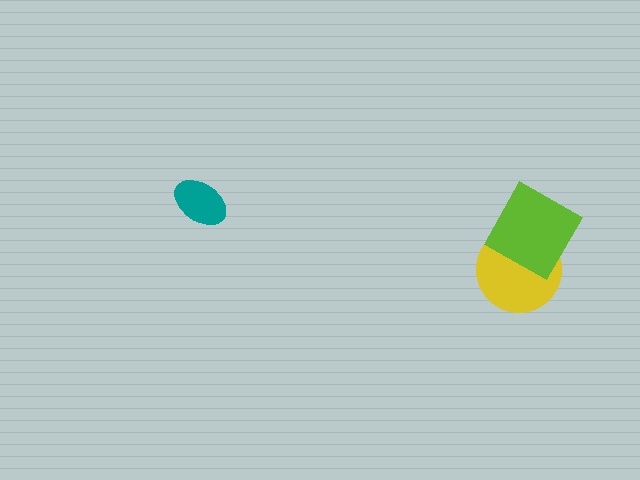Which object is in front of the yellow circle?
The lime square is in front of the yellow circle.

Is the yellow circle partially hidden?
Yes, it is partially covered by another shape.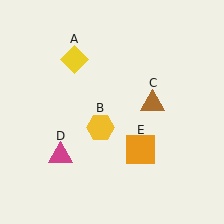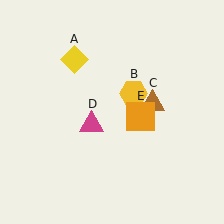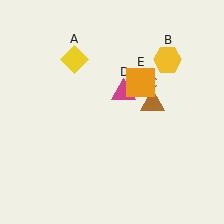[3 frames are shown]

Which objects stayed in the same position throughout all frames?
Yellow diamond (object A) and brown triangle (object C) remained stationary.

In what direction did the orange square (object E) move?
The orange square (object E) moved up.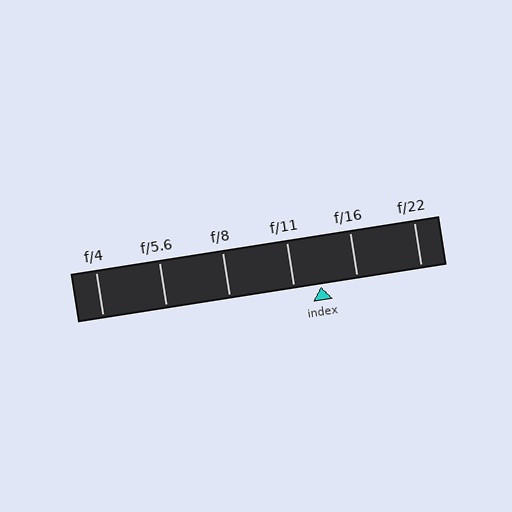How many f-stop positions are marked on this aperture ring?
There are 6 f-stop positions marked.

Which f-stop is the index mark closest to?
The index mark is closest to f/11.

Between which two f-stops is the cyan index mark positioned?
The index mark is between f/11 and f/16.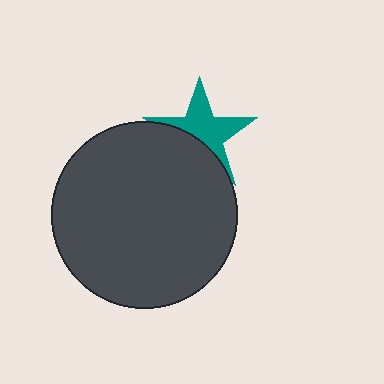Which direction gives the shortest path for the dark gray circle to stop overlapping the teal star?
Moving down gives the shortest separation.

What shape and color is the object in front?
The object in front is a dark gray circle.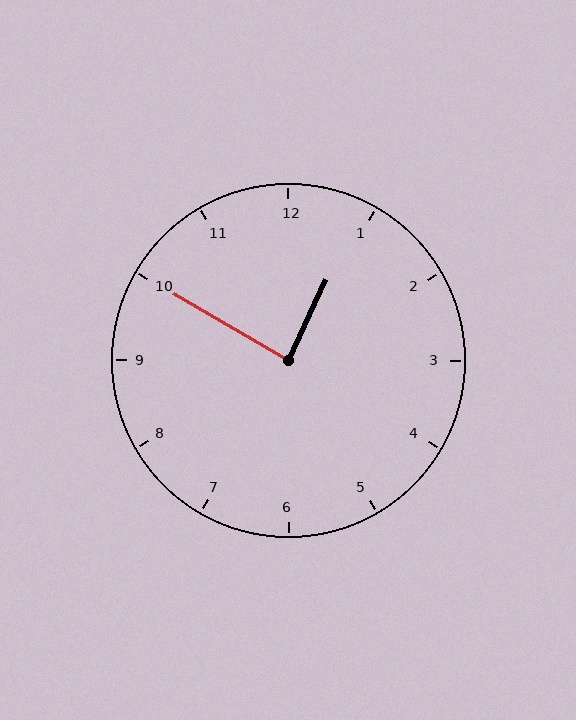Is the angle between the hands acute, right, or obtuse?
It is right.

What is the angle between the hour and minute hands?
Approximately 85 degrees.